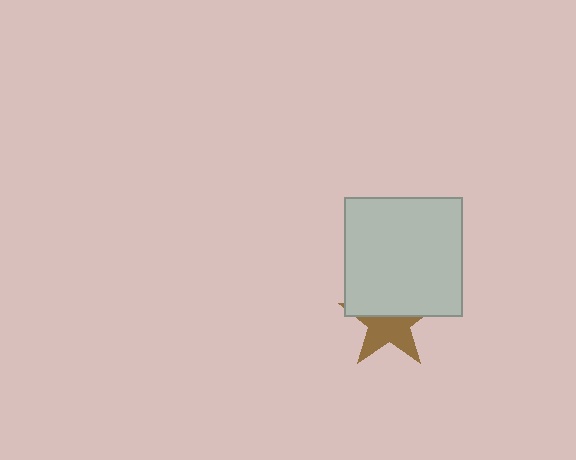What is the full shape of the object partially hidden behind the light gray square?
The partially hidden object is a brown star.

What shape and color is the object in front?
The object in front is a light gray square.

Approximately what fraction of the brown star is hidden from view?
Roughly 48% of the brown star is hidden behind the light gray square.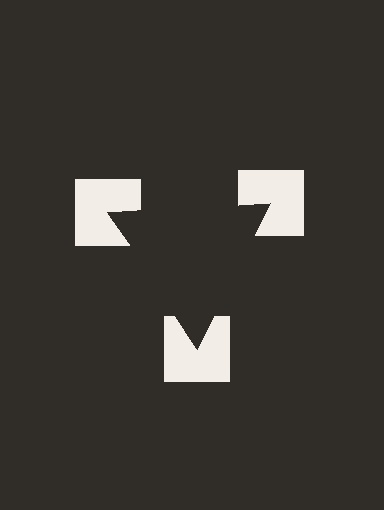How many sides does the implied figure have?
3 sides.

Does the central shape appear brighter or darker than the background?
It typically appears slightly darker than the background, even though no actual brightness change is drawn.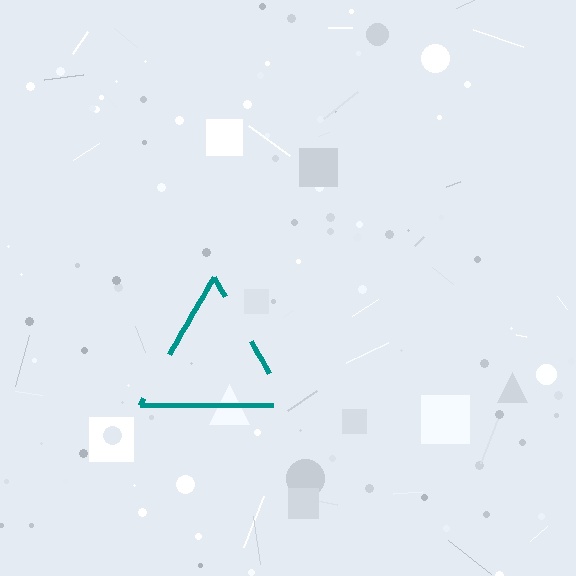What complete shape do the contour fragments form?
The contour fragments form a triangle.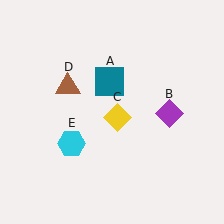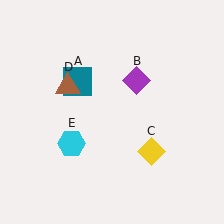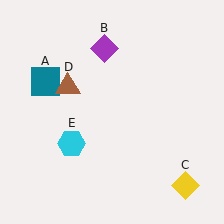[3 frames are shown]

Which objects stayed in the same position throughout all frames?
Brown triangle (object D) and cyan hexagon (object E) remained stationary.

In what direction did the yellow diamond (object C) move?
The yellow diamond (object C) moved down and to the right.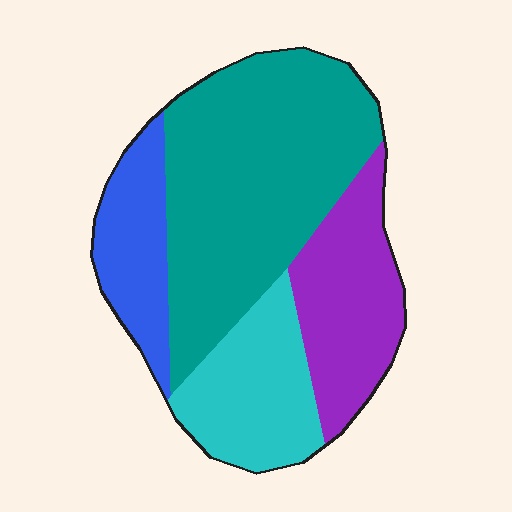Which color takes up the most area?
Teal, at roughly 45%.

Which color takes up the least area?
Blue, at roughly 15%.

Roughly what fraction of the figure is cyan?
Cyan covers 19% of the figure.